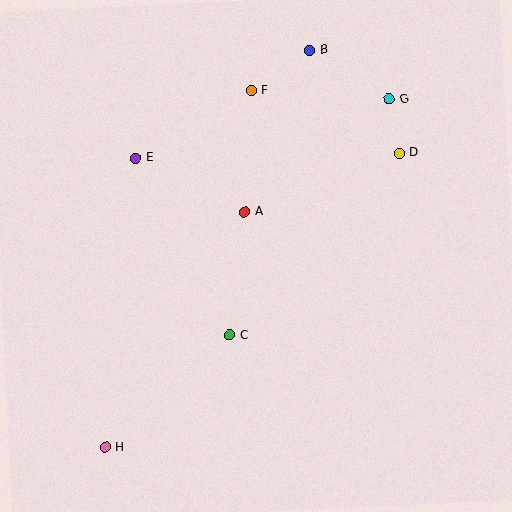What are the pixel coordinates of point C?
Point C is at (230, 335).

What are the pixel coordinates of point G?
Point G is at (389, 99).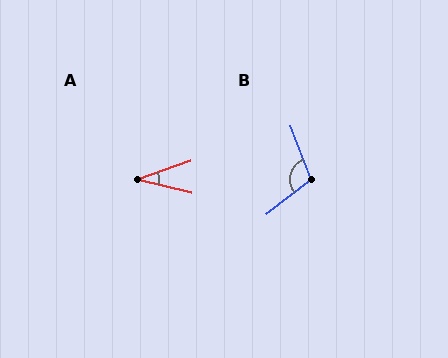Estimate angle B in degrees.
Approximately 107 degrees.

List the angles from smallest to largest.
A (34°), B (107°).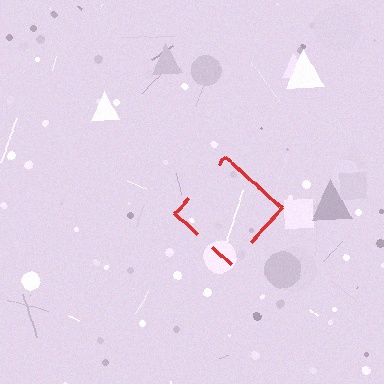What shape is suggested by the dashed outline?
The dashed outline suggests a diamond.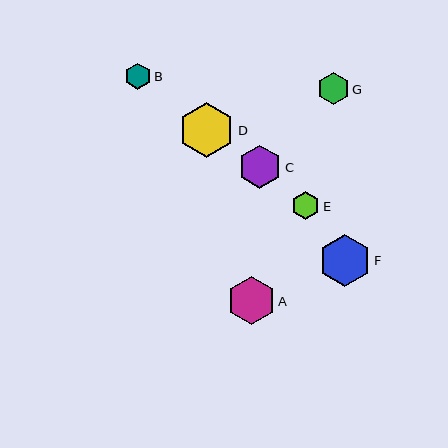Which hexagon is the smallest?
Hexagon B is the smallest with a size of approximately 26 pixels.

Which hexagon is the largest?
Hexagon D is the largest with a size of approximately 55 pixels.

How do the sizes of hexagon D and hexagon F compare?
Hexagon D and hexagon F are approximately the same size.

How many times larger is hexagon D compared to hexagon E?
Hexagon D is approximately 1.9 times the size of hexagon E.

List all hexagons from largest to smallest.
From largest to smallest: D, F, A, C, G, E, B.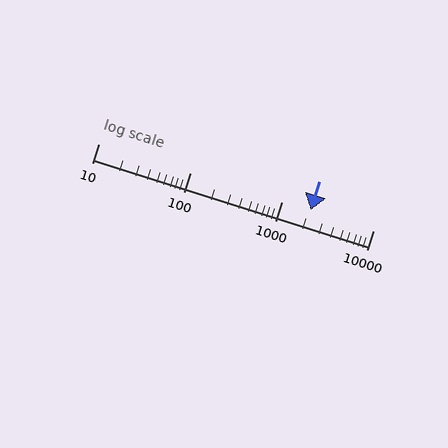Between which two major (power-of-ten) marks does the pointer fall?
The pointer is between 1000 and 10000.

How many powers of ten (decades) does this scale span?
The scale spans 3 decades, from 10 to 10000.